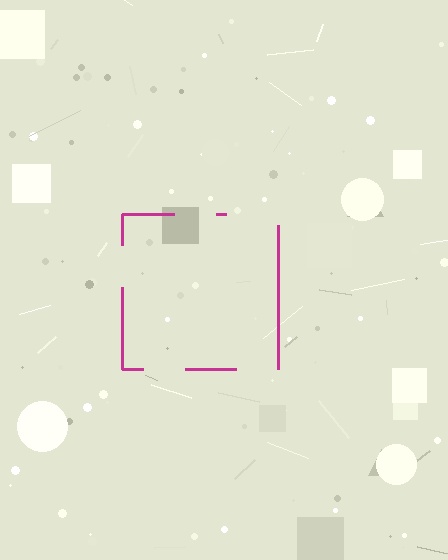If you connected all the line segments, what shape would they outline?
They would outline a square.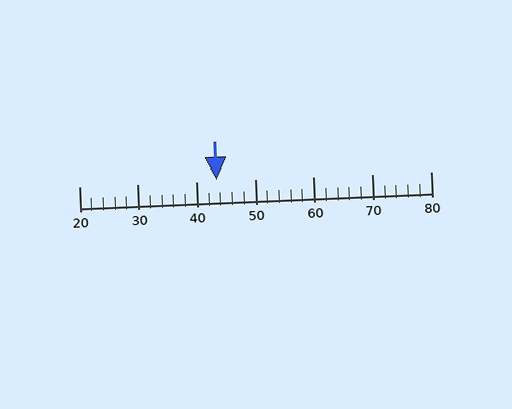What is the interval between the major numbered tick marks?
The major tick marks are spaced 10 units apart.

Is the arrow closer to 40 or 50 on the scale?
The arrow is closer to 40.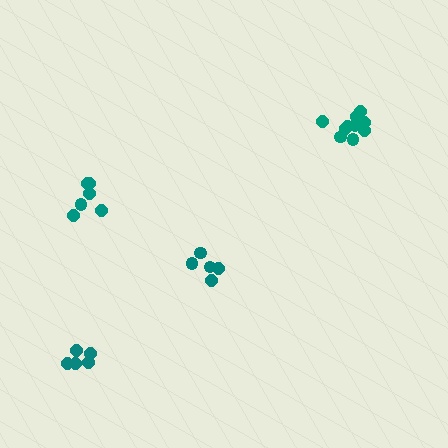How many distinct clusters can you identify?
There are 4 distinct clusters.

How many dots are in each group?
Group 1: 10 dots, Group 2: 6 dots, Group 3: 5 dots, Group 4: 5 dots (26 total).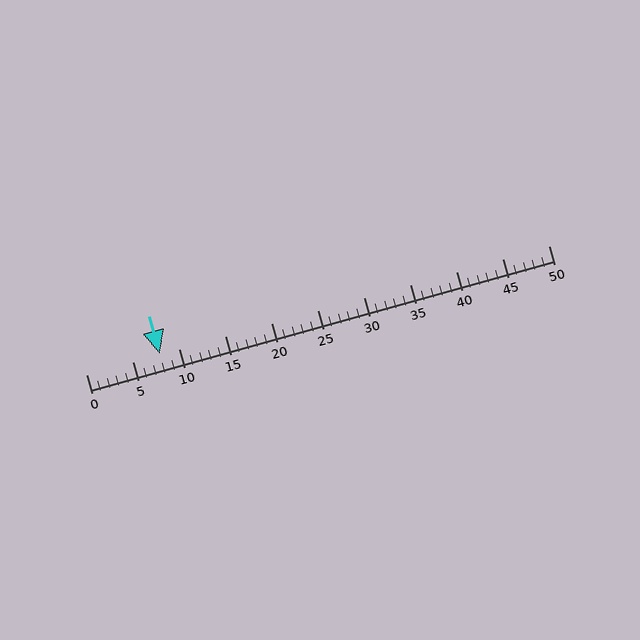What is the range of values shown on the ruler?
The ruler shows values from 0 to 50.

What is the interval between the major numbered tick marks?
The major tick marks are spaced 5 units apart.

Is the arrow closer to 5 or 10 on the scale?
The arrow is closer to 10.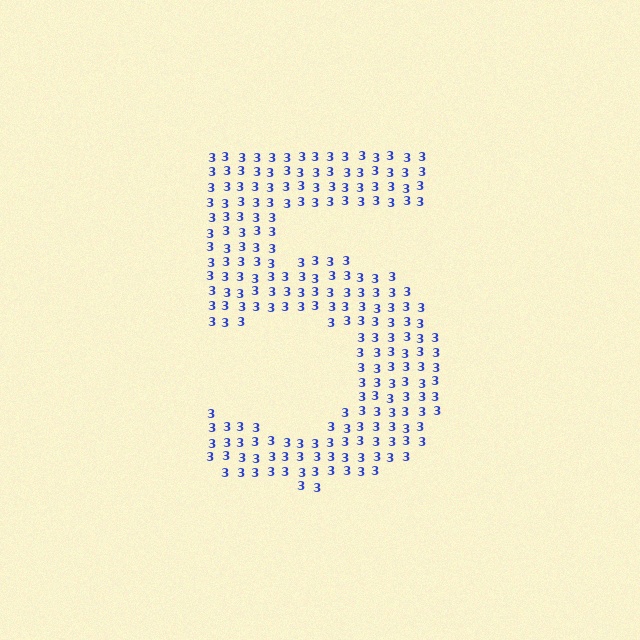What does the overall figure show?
The overall figure shows the digit 5.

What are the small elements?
The small elements are digit 3's.